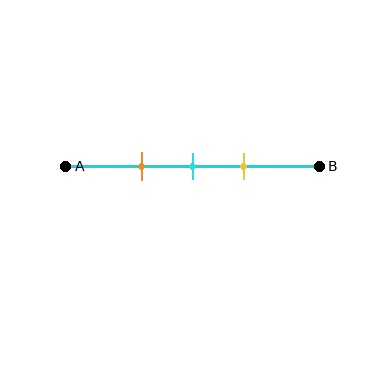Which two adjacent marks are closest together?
The cyan and yellow marks are the closest adjacent pair.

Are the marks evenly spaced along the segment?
Yes, the marks are approximately evenly spaced.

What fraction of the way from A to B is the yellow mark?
The yellow mark is approximately 70% (0.7) of the way from A to B.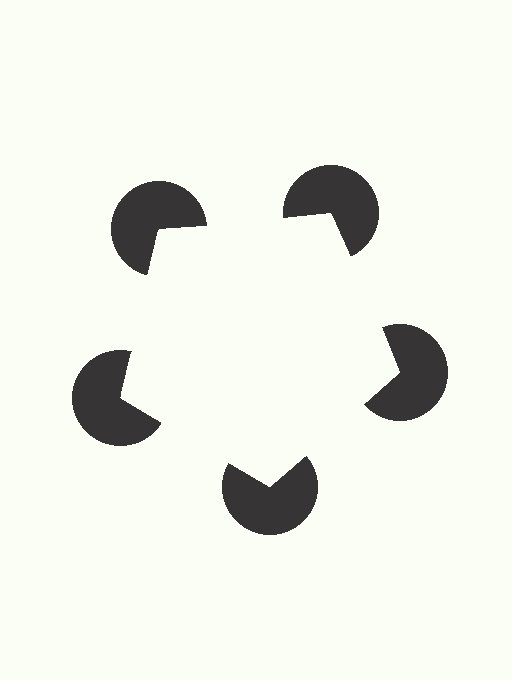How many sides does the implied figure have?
5 sides.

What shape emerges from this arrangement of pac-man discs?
An illusory pentagon — its edges are inferred from the aligned wedge cuts in the pac-man discs, not physically drawn.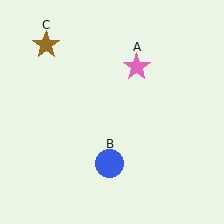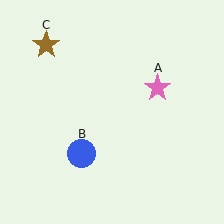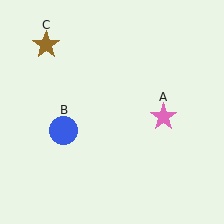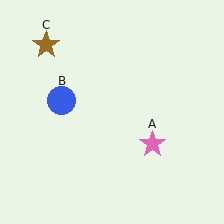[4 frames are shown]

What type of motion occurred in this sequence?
The pink star (object A), blue circle (object B) rotated clockwise around the center of the scene.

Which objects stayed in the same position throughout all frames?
Brown star (object C) remained stationary.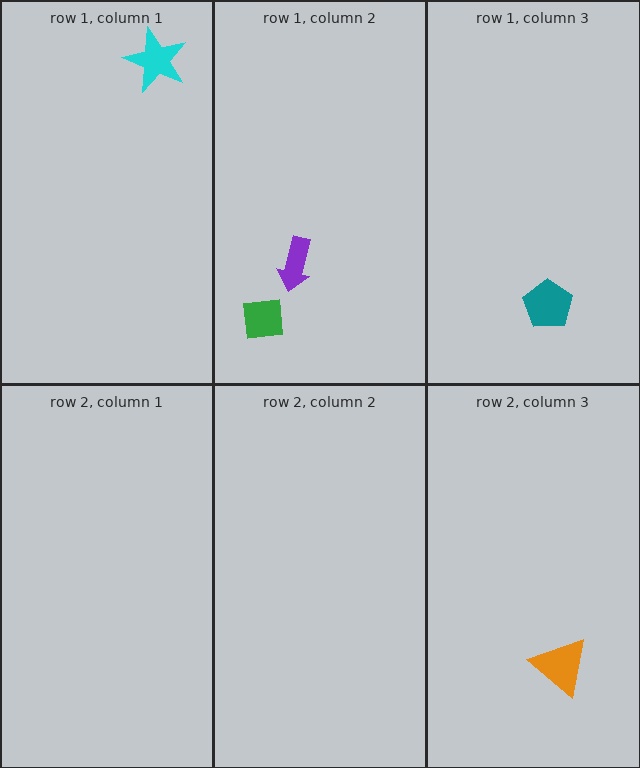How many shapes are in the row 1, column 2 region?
2.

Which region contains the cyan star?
The row 1, column 1 region.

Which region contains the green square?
The row 1, column 2 region.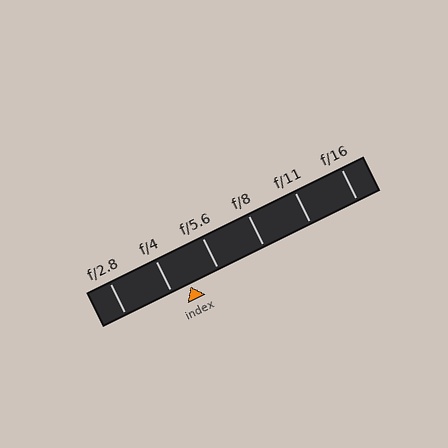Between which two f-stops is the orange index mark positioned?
The index mark is between f/4 and f/5.6.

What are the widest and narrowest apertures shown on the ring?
The widest aperture shown is f/2.8 and the narrowest is f/16.